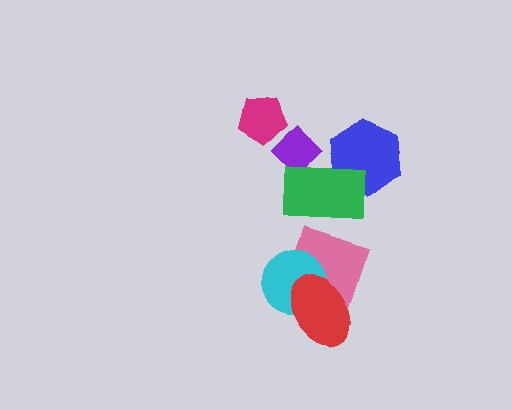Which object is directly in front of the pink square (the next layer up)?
The cyan circle is directly in front of the pink square.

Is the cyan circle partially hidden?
Yes, it is partially covered by another shape.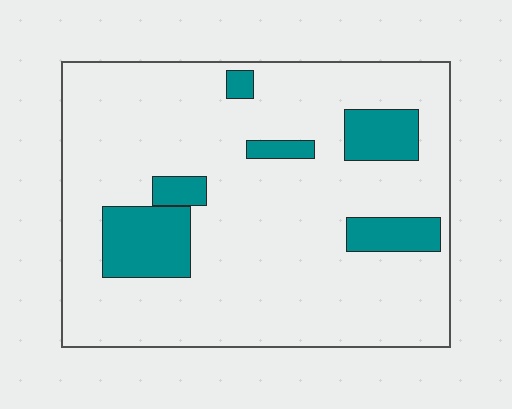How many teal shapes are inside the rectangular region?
6.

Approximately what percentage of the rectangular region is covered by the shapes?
Approximately 15%.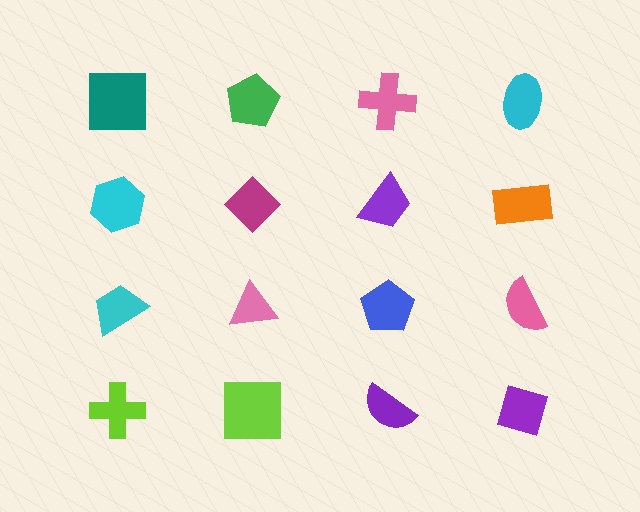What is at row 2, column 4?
An orange rectangle.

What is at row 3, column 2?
A pink triangle.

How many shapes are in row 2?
4 shapes.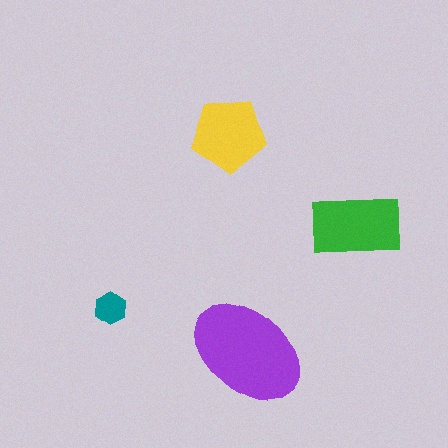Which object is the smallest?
The teal hexagon.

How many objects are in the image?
There are 4 objects in the image.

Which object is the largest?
The purple ellipse.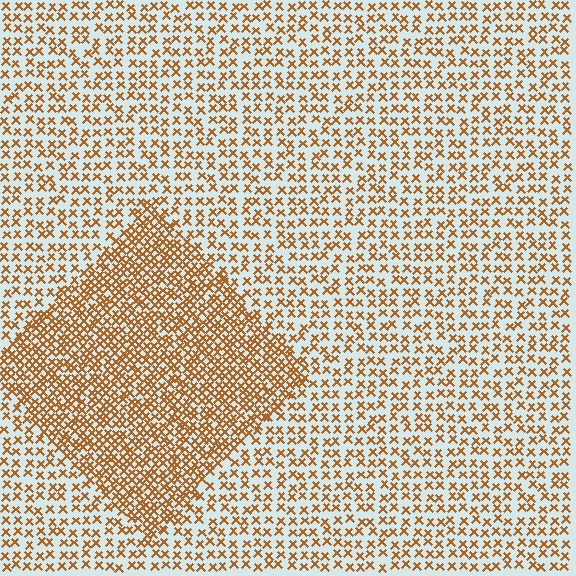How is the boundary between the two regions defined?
The boundary is defined by a change in element density (approximately 2.1x ratio). All elements are the same color, size, and shape.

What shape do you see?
I see a diamond.